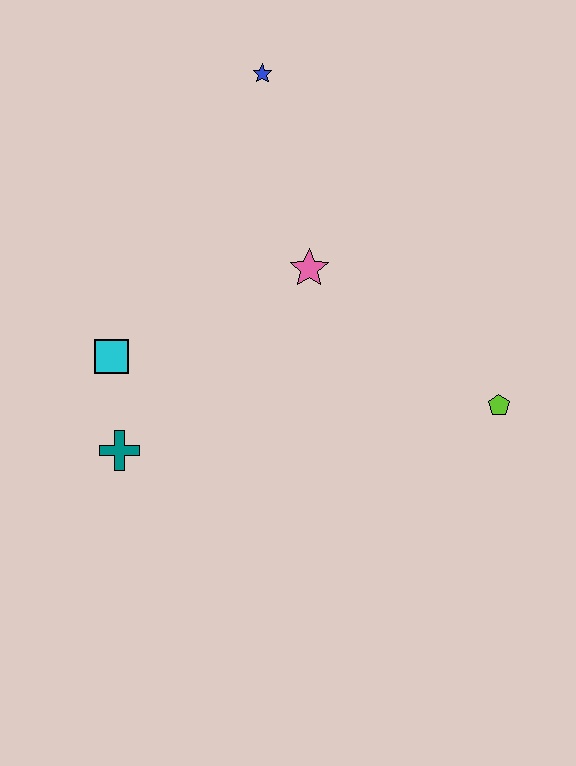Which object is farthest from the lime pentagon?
The blue star is farthest from the lime pentagon.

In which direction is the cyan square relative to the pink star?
The cyan square is to the left of the pink star.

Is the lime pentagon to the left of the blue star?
No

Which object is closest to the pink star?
The blue star is closest to the pink star.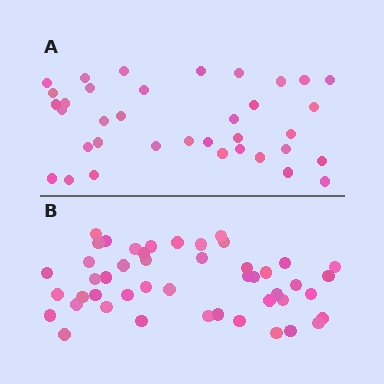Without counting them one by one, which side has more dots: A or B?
Region B (the bottom region) has more dots.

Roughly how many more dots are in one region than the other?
Region B has roughly 12 or so more dots than region A.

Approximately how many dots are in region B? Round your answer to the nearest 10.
About 50 dots. (The exact count is 47, which rounds to 50.)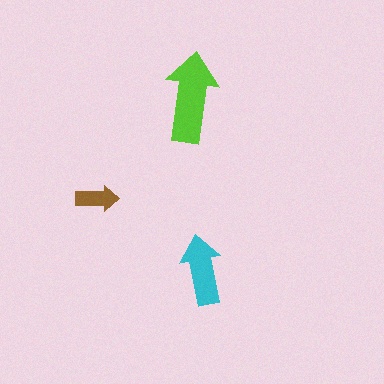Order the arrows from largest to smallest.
the lime one, the cyan one, the brown one.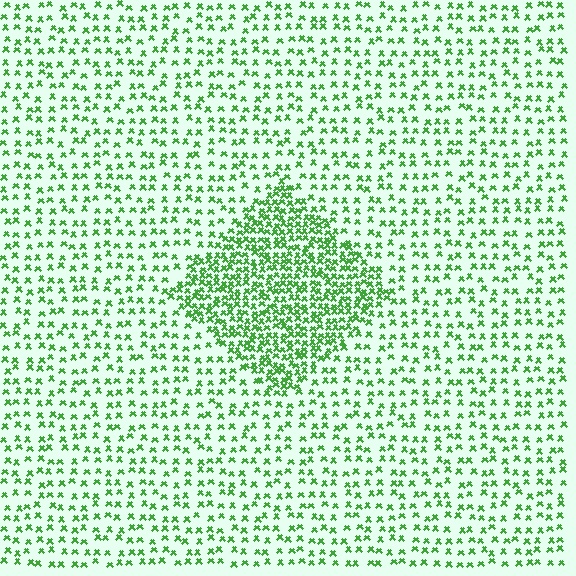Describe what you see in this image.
The image contains small green elements arranged at two different densities. A diamond-shaped region is visible where the elements are more densely packed than the surrounding area.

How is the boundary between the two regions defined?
The boundary is defined by a change in element density (approximately 2.4x ratio). All elements are the same color, size, and shape.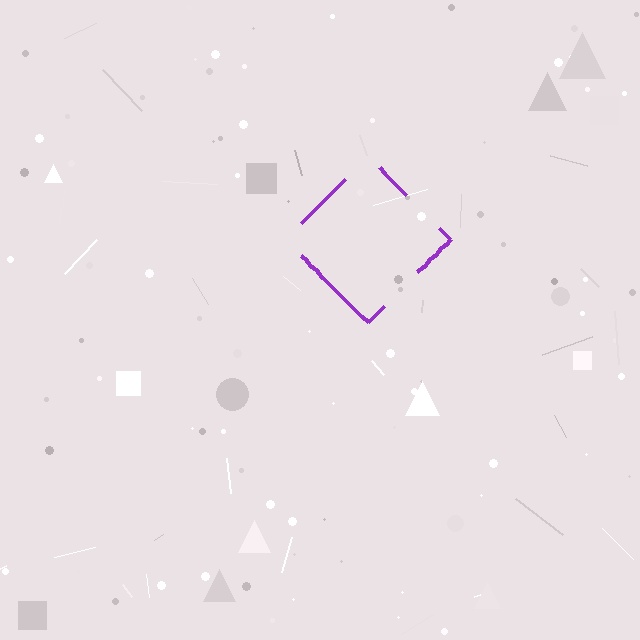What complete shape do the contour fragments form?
The contour fragments form a diamond.